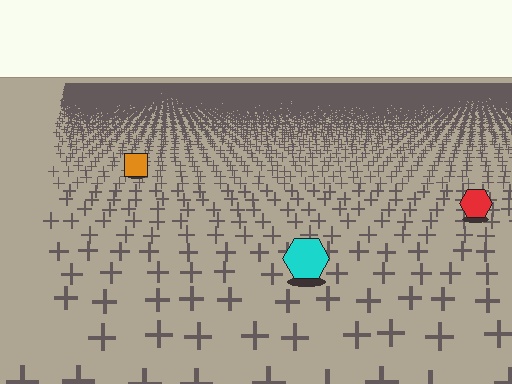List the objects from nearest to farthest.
From nearest to farthest: the cyan hexagon, the red hexagon, the orange square.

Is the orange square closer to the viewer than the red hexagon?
No. The red hexagon is closer — you can tell from the texture gradient: the ground texture is coarser near it.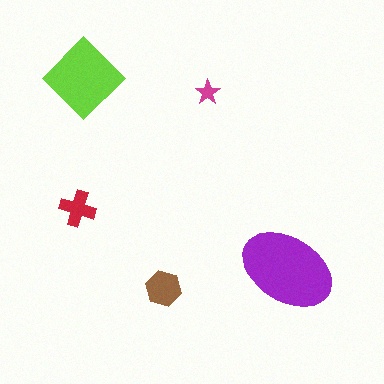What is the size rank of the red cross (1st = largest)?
4th.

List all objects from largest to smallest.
The purple ellipse, the lime diamond, the brown hexagon, the red cross, the magenta star.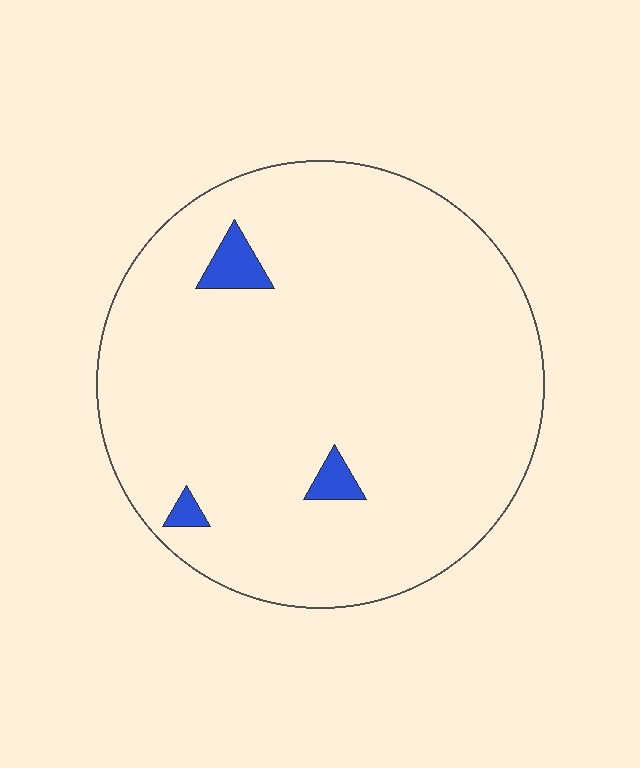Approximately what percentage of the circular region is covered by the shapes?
Approximately 5%.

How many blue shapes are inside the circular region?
3.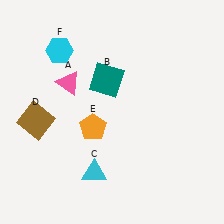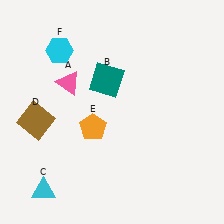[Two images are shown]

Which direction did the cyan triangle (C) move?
The cyan triangle (C) moved left.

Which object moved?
The cyan triangle (C) moved left.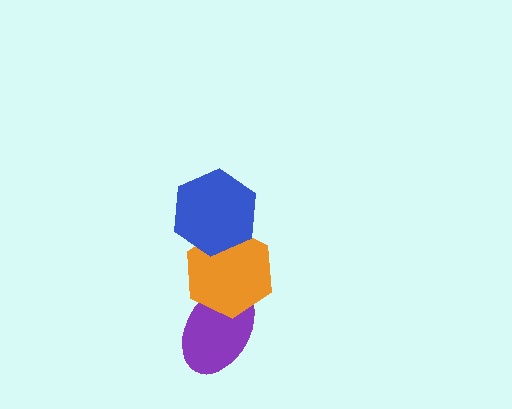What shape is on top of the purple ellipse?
The orange hexagon is on top of the purple ellipse.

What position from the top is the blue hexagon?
The blue hexagon is 1st from the top.